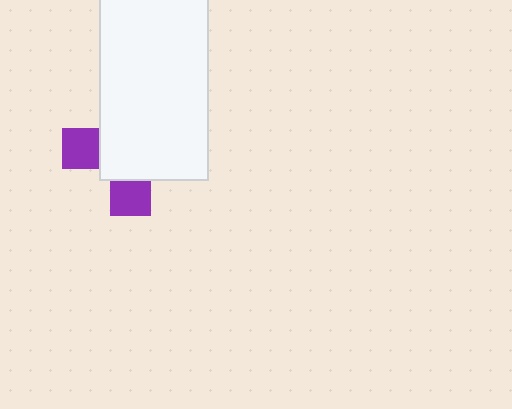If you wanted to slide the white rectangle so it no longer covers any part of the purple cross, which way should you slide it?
Slide it toward the upper-right — that is the most direct way to separate the two shapes.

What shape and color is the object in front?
The object in front is a white rectangle.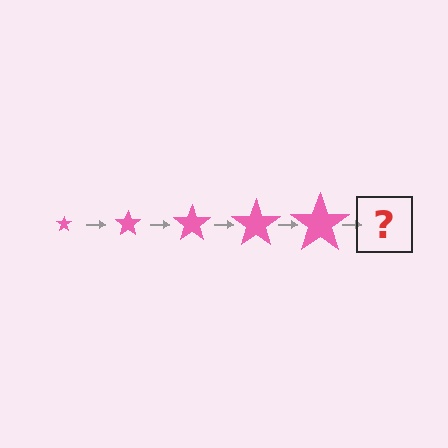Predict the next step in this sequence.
The next step is a pink star, larger than the previous one.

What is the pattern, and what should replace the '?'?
The pattern is that the star gets progressively larger each step. The '?' should be a pink star, larger than the previous one.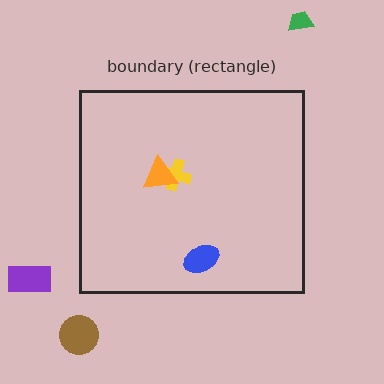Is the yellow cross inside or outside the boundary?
Inside.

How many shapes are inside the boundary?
3 inside, 3 outside.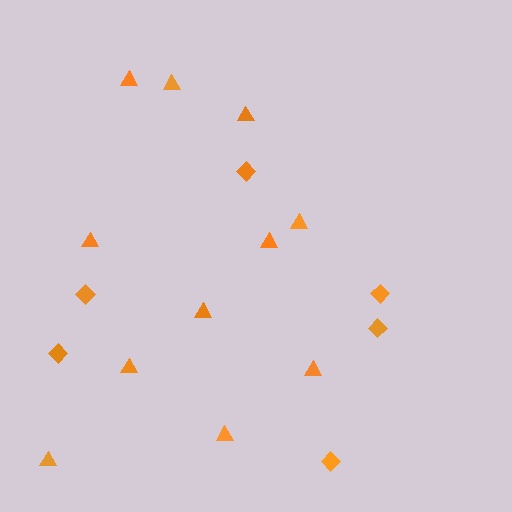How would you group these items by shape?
There are 2 groups: one group of diamonds (6) and one group of triangles (11).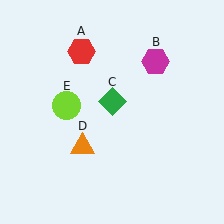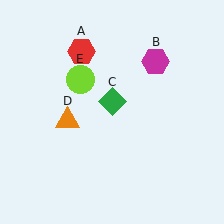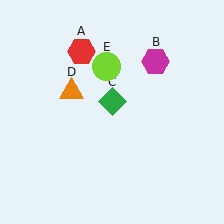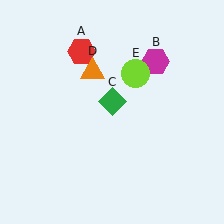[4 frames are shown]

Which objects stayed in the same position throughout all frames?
Red hexagon (object A) and magenta hexagon (object B) and green diamond (object C) remained stationary.